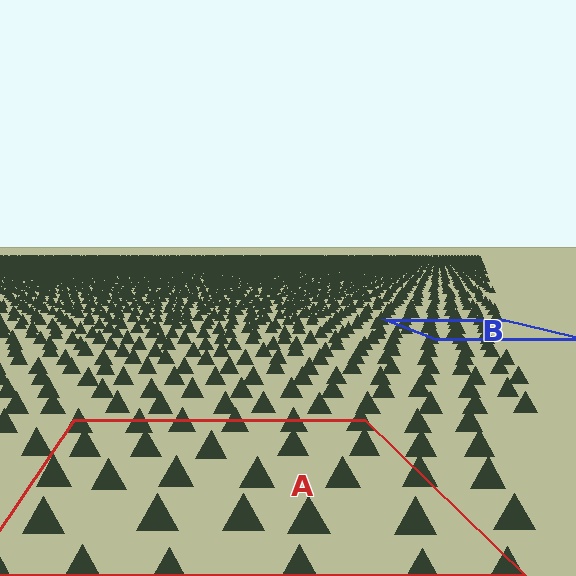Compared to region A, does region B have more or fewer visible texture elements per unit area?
Region B has more texture elements per unit area — they are packed more densely because it is farther away.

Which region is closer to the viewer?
Region A is closer. The texture elements there are larger and more spread out.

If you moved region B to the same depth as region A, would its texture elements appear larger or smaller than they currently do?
They would appear larger. At a closer depth, the same texture elements are projected at a bigger on-screen size.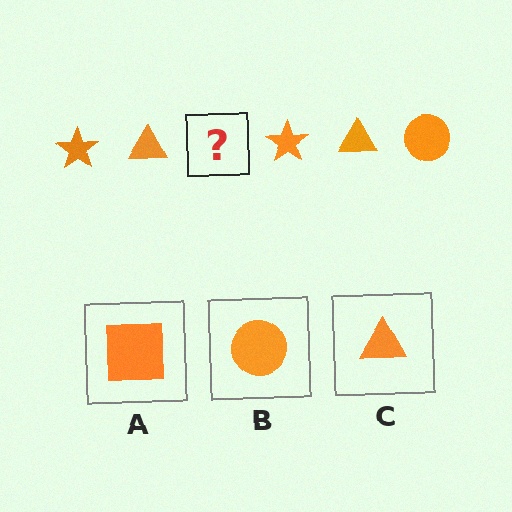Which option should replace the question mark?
Option B.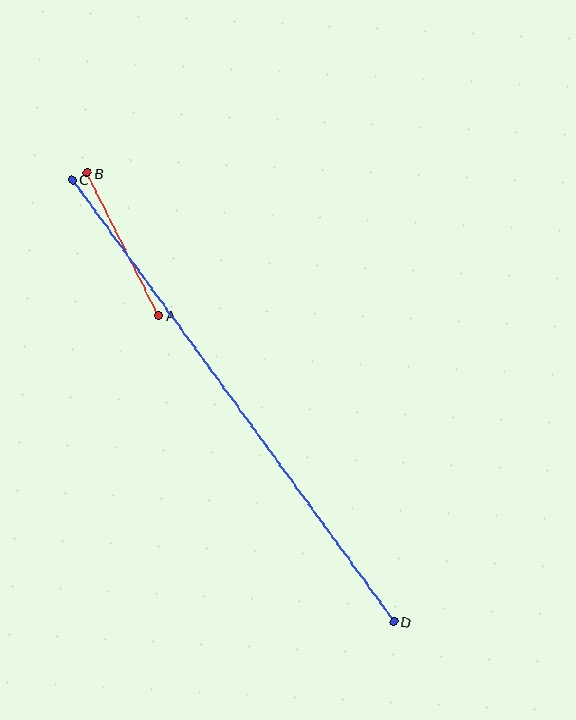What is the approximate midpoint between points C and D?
The midpoint is at approximately (233, 401) pixels.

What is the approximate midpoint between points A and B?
The midpoint is at approximately (123, 244) pixels.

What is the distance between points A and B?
The distance is approximately 159 pixels.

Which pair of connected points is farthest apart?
Points C and D are farthest apart.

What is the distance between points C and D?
The distance is approximately 547 pixels.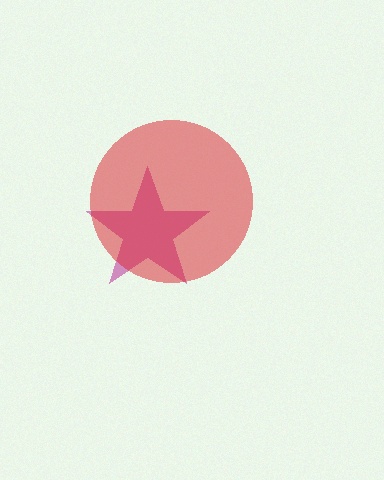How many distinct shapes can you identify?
There are 2 distinct shapes: a magenta star, a red circle.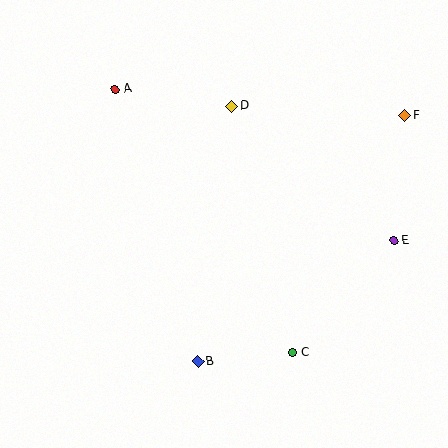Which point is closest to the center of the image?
Point D at (232, 106) is closest to the center.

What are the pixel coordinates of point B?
Point B is at (198, 362).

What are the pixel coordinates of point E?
Point E is at (394, 240).